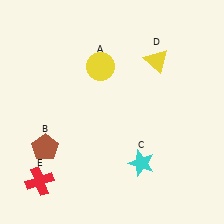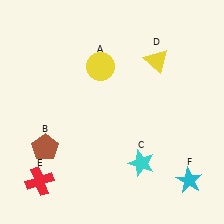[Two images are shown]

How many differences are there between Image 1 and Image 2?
There is 1 difference between the two images.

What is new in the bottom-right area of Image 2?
A cyan star (F) was added in the bottom-right area of Image 2.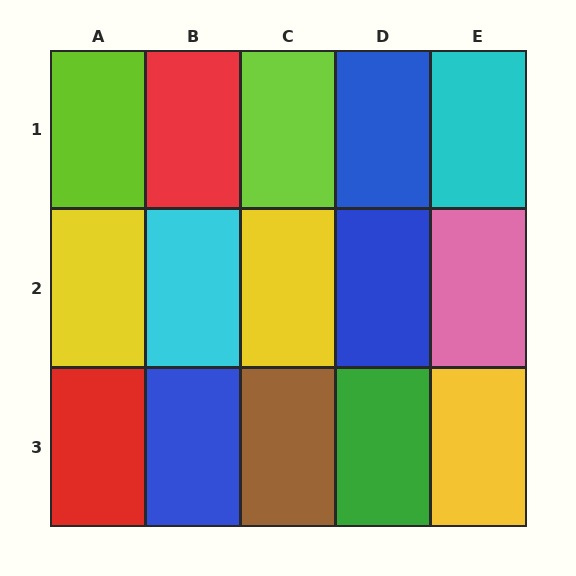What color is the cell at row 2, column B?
Cyan.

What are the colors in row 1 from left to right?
Lime, red, lime, blue, cyan.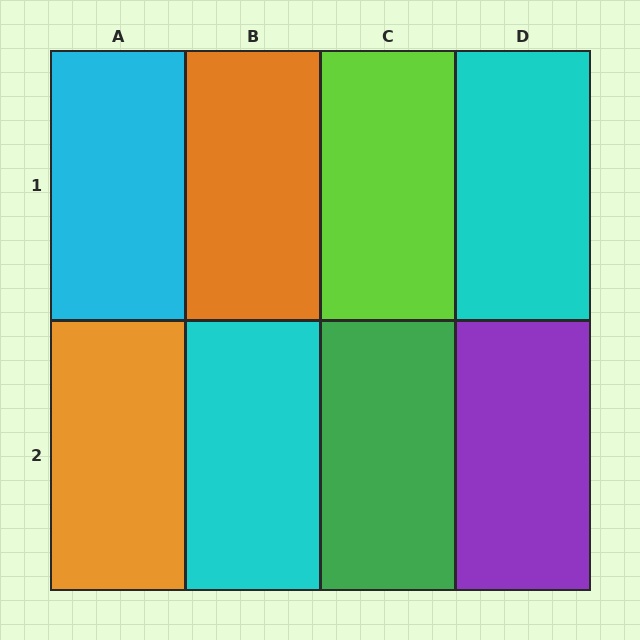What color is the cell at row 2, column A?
Orange.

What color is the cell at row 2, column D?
Purple.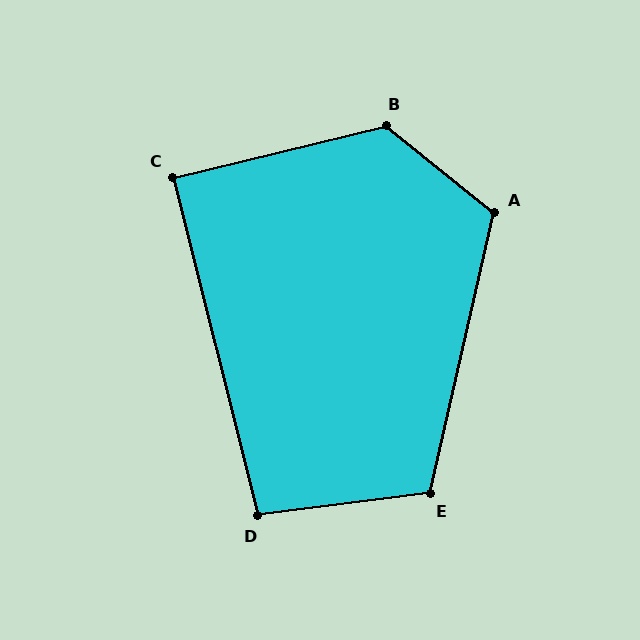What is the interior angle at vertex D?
Approximately 97 degrees (obtuse).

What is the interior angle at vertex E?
Approximately 110 degrees (obtuse).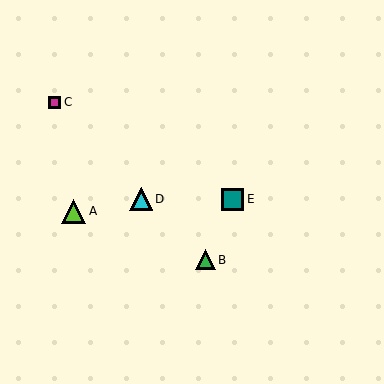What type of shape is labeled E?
Shape E is a teal square.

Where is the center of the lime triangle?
The center of the lime triangle is at (74, 211).